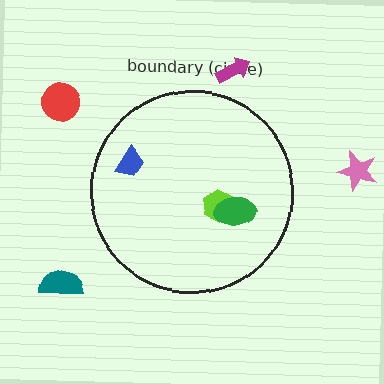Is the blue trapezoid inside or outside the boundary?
Inside.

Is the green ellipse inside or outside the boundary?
Inside.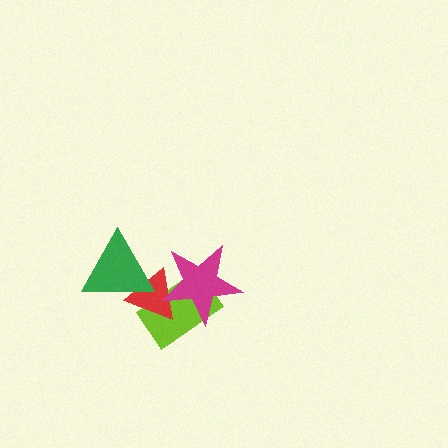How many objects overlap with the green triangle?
1 object overlaps with the green triangle.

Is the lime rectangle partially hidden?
Yes, it is partially covered by another shape.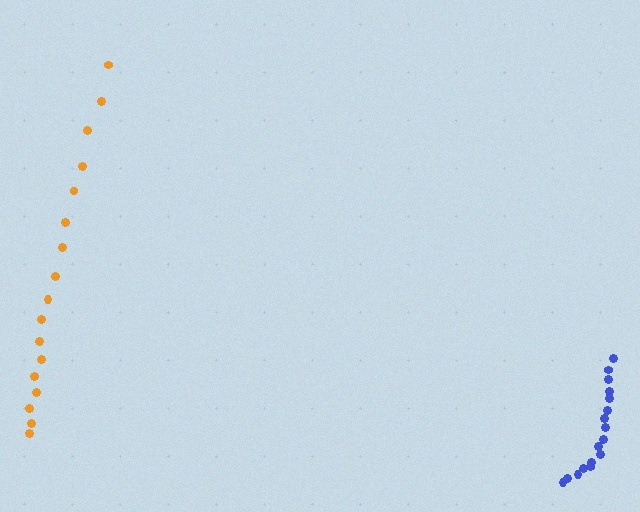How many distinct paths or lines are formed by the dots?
There are 2 distinct paths.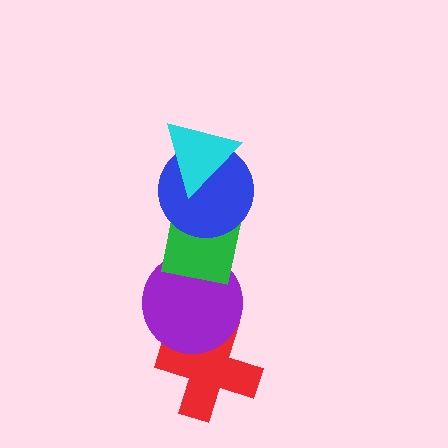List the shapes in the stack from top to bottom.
From top to bottom: the cyan triangle, the blue circle, the green square, the purple circle, the red cross.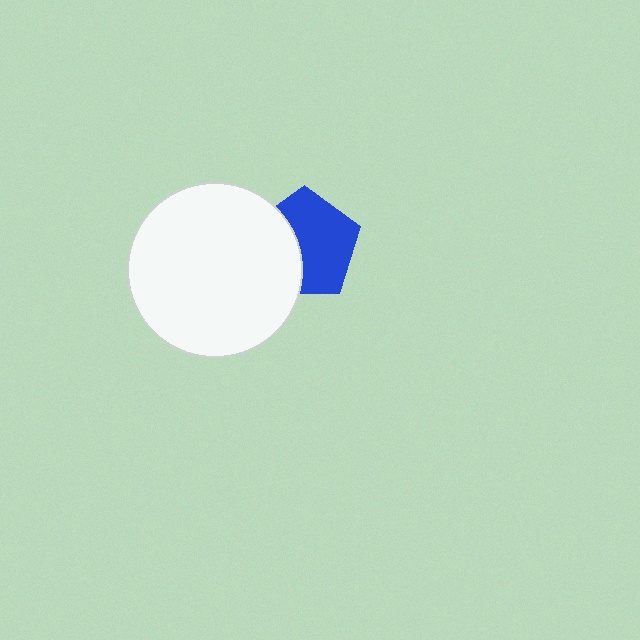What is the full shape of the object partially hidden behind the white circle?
The partially hidden object is a blue pentagon.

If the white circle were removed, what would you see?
You would see the complete blue pentagon.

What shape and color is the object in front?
The object in front is a white circle.